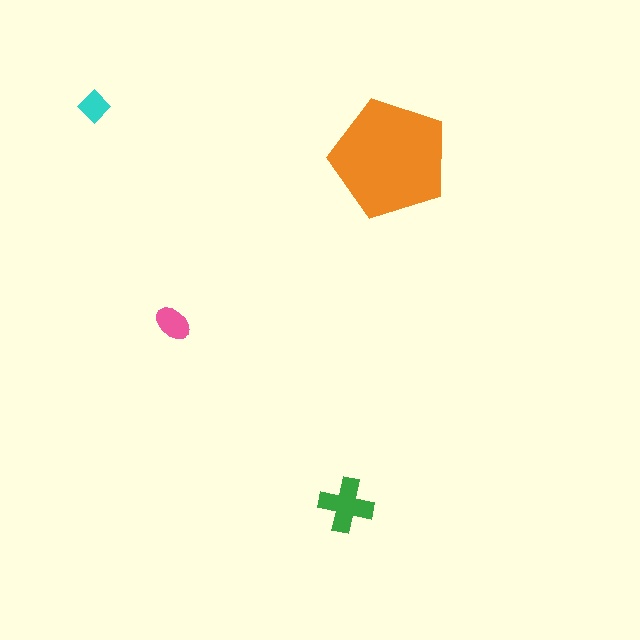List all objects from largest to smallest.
The orange pentagon, the green cross, the pink ellipse, the cyan diamond.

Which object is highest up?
The cyan diamond is topmost.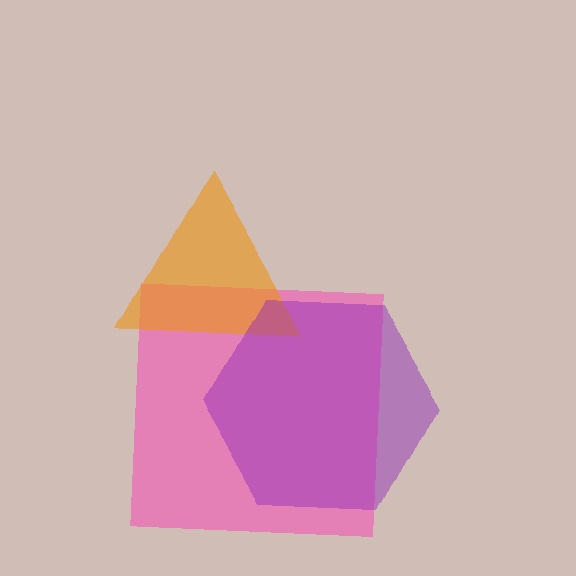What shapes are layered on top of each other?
The layered shapes are: a pink square, an orange triangle, a purple hexagon.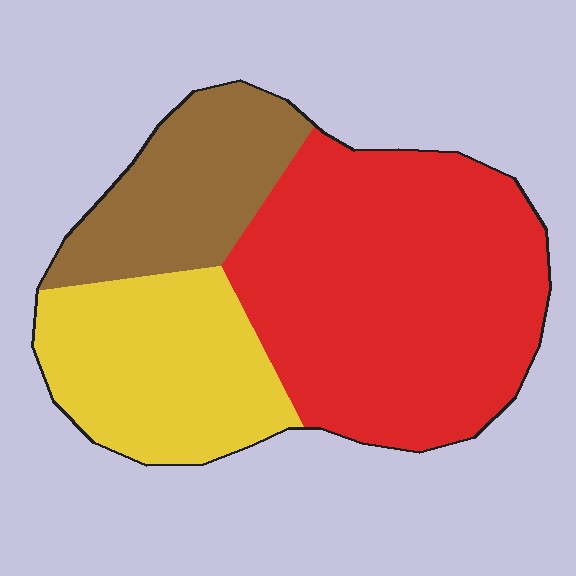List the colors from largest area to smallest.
From largest to smallest: red, yellow, brown.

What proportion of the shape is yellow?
Yellow covers 27% of the shape.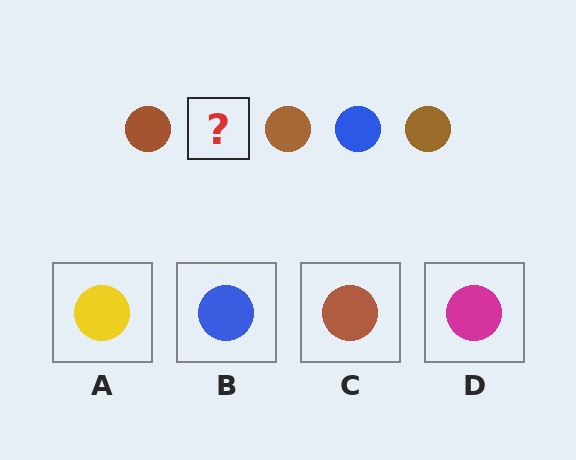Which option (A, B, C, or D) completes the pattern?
B.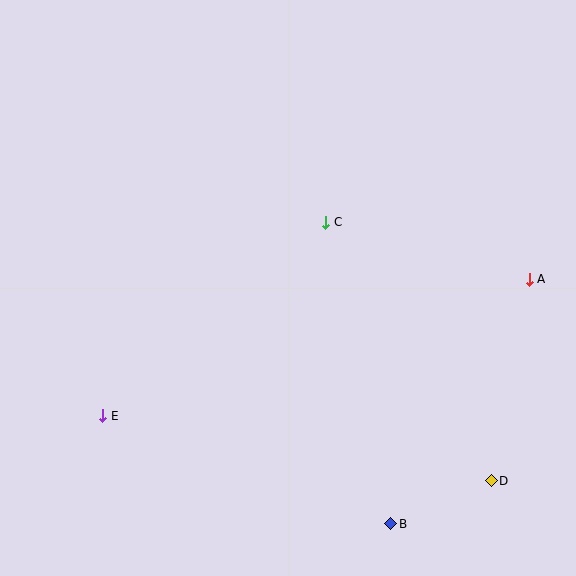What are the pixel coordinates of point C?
Point C is at (326, 222).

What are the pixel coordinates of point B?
Point B is at (391, 524).